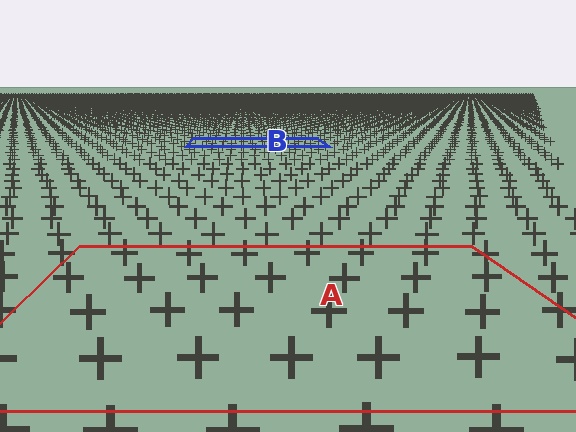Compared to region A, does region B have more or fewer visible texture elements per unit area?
Region B has more texture elements per unit area — they are packed more densely because it is farther away.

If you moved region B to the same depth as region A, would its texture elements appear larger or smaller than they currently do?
They would appear larger. At a closer depth, the same texture elements are projected at a bigger on-screen size.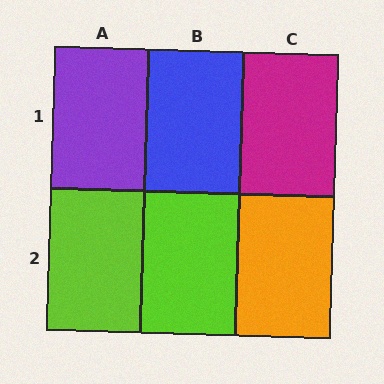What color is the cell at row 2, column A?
Lime.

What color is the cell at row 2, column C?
Orange.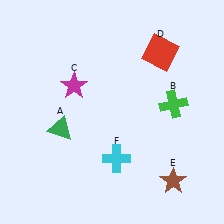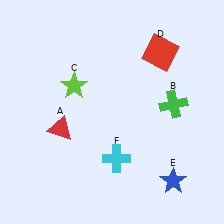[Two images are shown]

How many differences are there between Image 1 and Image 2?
There are 3 differences between the two images.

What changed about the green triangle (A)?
In Image 1, A is green. In Image 2, it changed to red.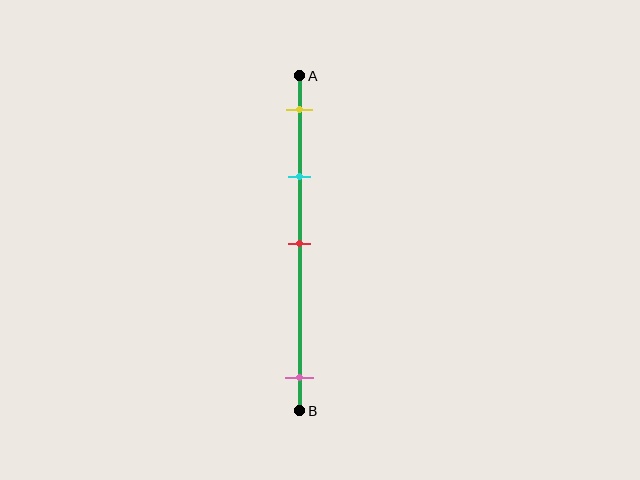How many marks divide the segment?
There are 4 marks dividing the segment.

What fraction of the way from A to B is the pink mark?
The pink mark is approximately 90% (0.9) of the way from A to B.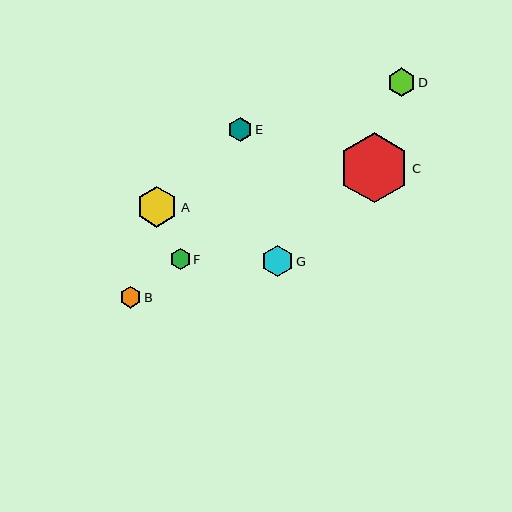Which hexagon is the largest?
Hexagon C is the largest with a size of approximately 70 pixels.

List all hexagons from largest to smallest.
From largest to smallest: C, A, G, D, E, B, F.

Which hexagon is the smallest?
Hexagon F is the smallest with a size of approximately 20 pixels.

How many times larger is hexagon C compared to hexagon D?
Hexagon C is approximately 2.5 times the size of hexagon D.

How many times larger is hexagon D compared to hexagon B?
Hexagon D is approximately 1.3 times the size of hexagon B.